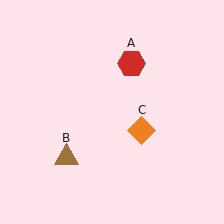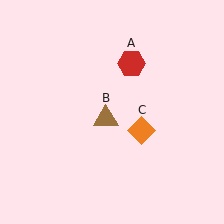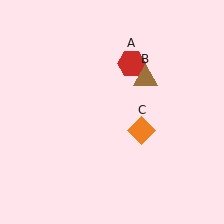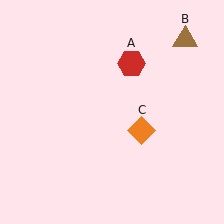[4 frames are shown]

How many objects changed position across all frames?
1 object changed position: brown triangle (object B).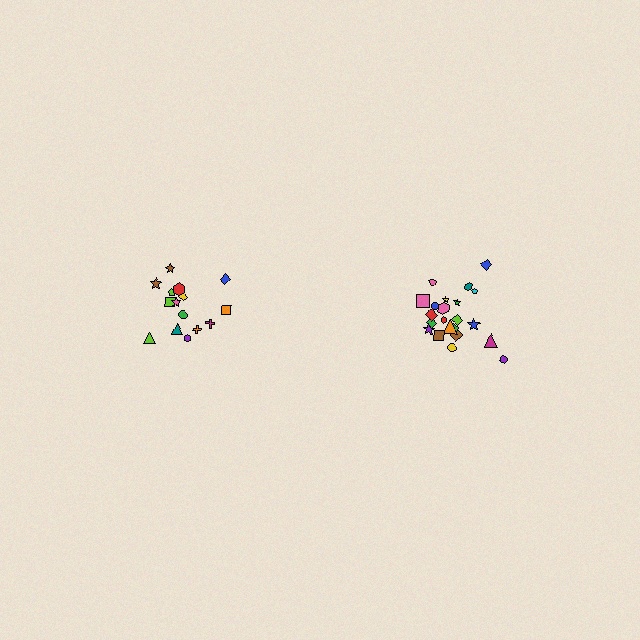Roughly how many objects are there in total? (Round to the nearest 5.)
Roughly 35 objects in total.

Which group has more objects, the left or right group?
The right group.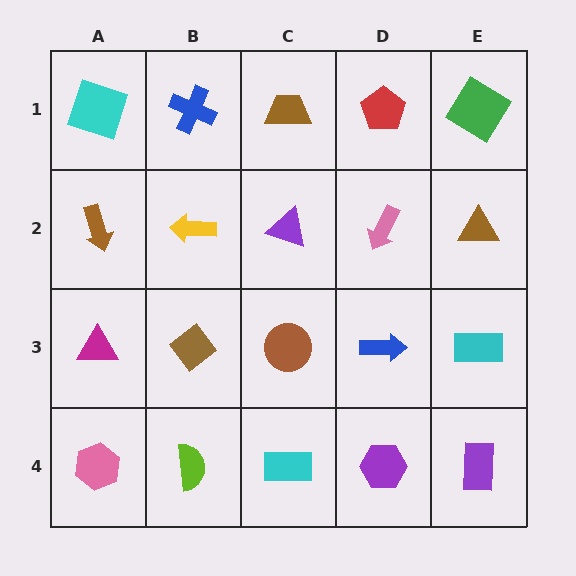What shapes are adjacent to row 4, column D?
A blue arrow (row 3, column D), a cyan rectangle (row 4, column C), a purple rectangle (row 4, column E).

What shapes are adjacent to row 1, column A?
A brown arrow (row 2, column A), a blue cross (row 1, column B).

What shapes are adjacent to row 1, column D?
A pink arrow (row 2, column D), a brown trapezoid (row 1, column C), a green diamond (row 1, column E).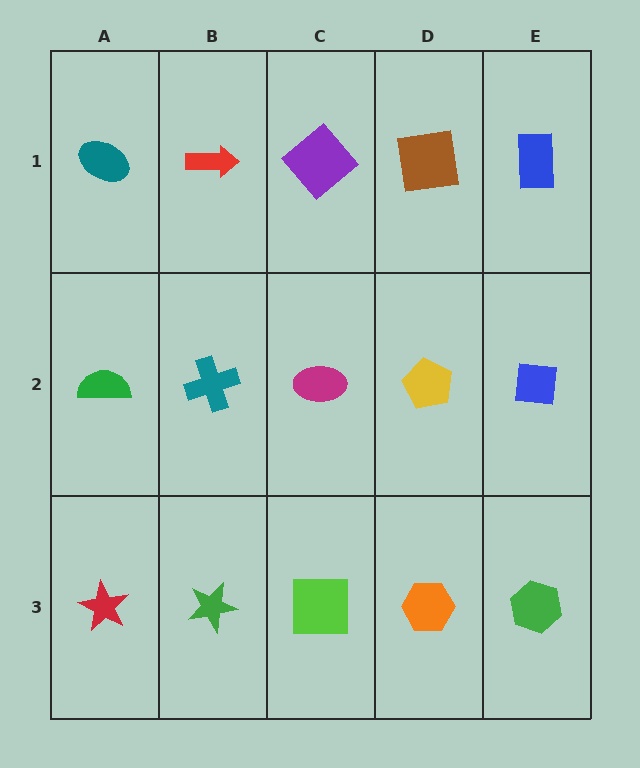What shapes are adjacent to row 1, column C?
A magenta ellipse (row 2, column C), a red arrow (row 1, column B), a brown square (row 1, column D).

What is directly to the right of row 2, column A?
A teal cross.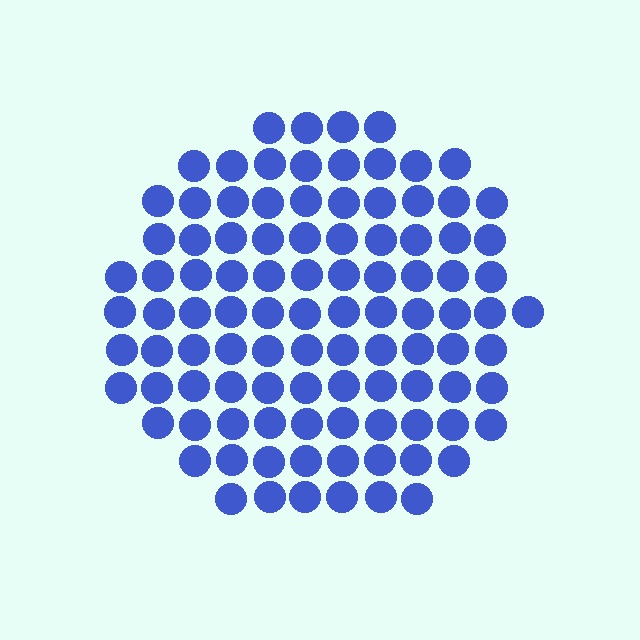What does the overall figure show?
The overall figure shows a circle.